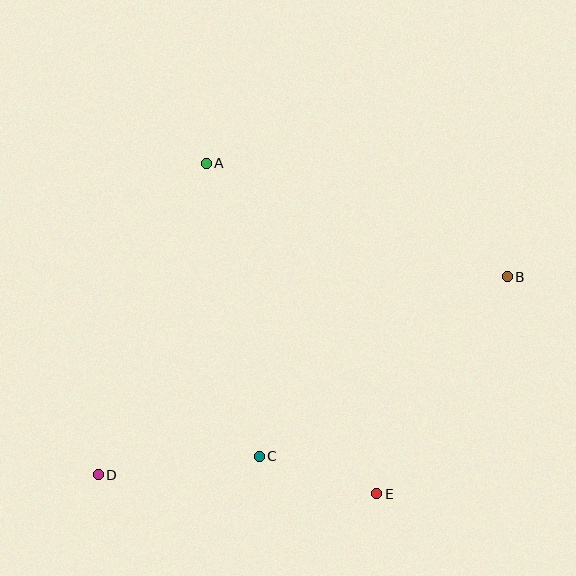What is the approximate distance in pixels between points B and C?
The distance between B and C is approximately 306 pixels.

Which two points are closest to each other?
Points C and E are closest to each other.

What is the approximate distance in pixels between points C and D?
The distance between C and D is approximately 162 pixels.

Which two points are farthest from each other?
Points B and D are farthest from each other.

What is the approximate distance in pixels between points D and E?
The distance between D and E is approximately 279 pixels.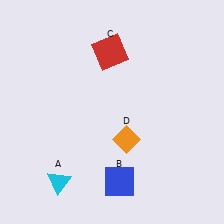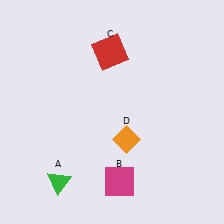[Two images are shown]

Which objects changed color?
A changed from cyan to green. B changed from blue to magenta.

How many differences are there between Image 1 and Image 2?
There are 2 differences between the two images.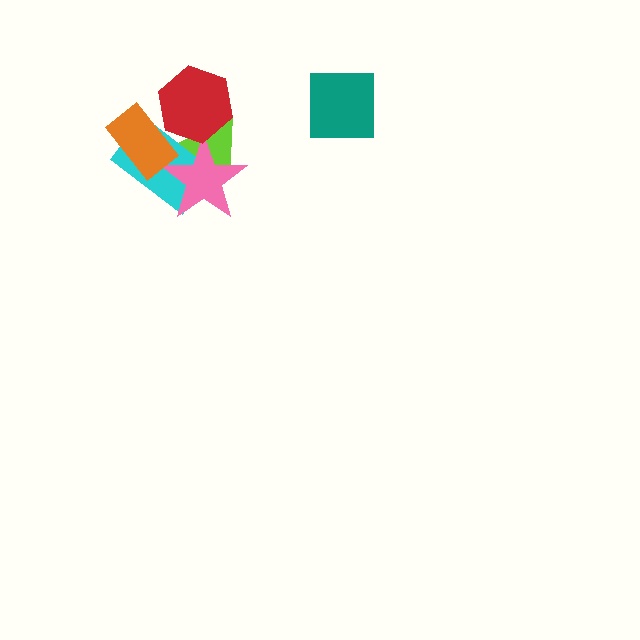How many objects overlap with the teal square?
0 objects overlap with the teal square.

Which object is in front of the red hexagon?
The orange rectangle is in front of the red hexagon.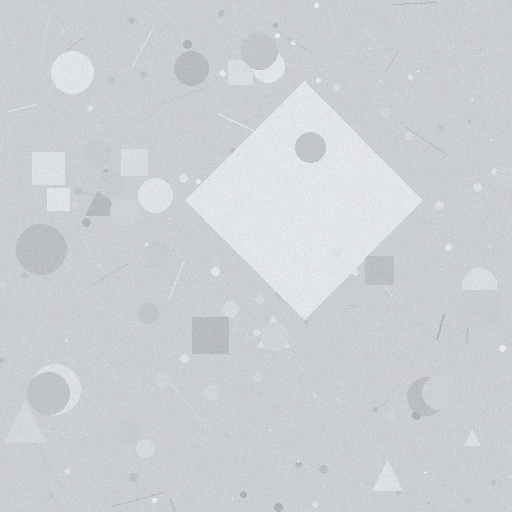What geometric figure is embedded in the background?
A diamond is embedded in the background.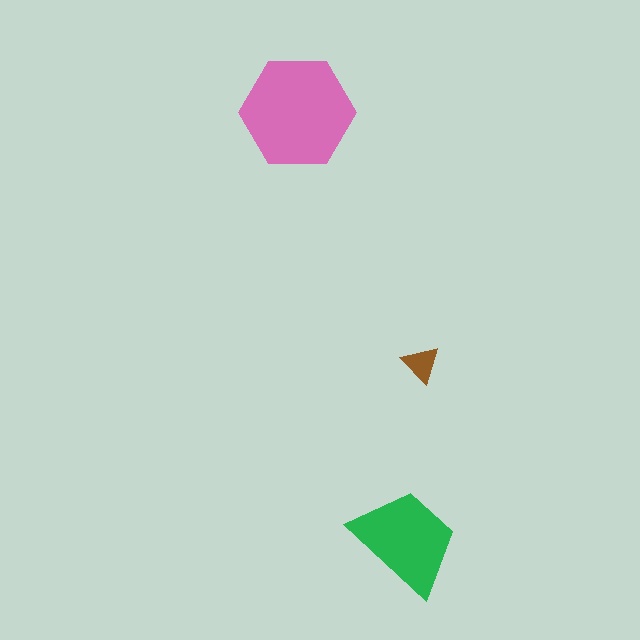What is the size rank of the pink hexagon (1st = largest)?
1st.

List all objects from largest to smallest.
The pink hexagon, the green trapezoid, the brown triangle.